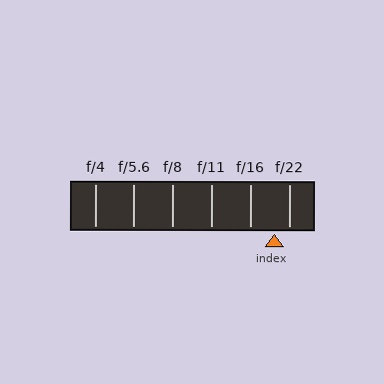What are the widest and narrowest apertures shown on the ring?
The widest aperture shown is f/4 and the narrowest is f/22.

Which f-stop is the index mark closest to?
The index mark is closest to f/22.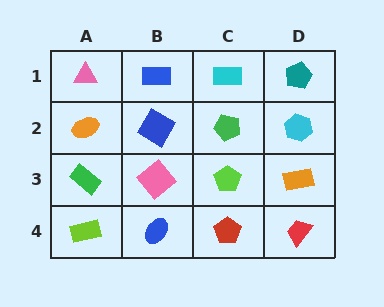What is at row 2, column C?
A green pentagon.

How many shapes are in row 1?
4 shapes.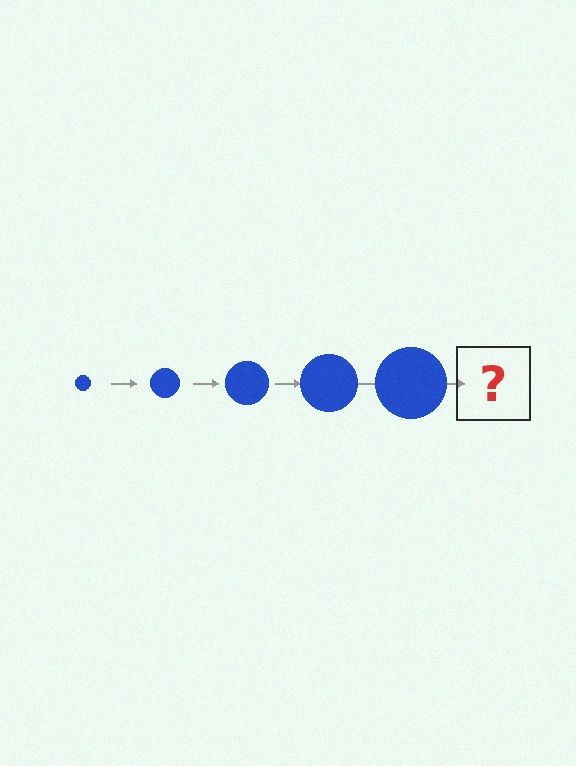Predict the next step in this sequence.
The next step is a blue circle, larger than the previous one.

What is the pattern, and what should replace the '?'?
The pattern is that the circle gets progressively larger each step. The '?' should be a blue circle, larger than the previous one.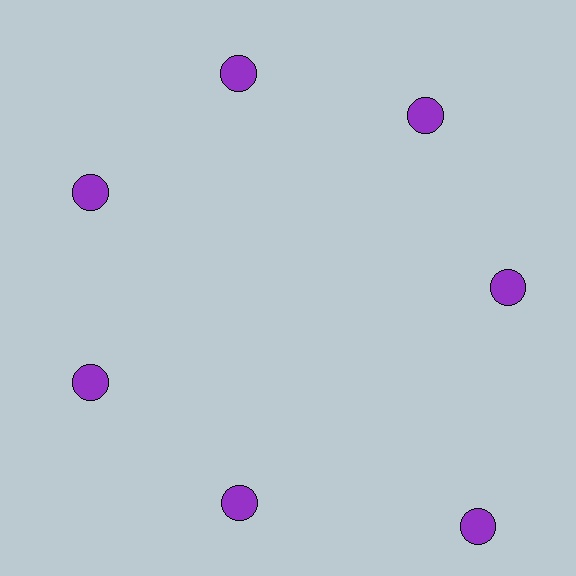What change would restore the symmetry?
The symmetry would be restored by moving it inward, back onto the ring so that all 7 circles sit at equal angles and equal distance from the center.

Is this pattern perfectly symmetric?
No. The 7 purple circles are arranged in a ring, but one element near the 5 o'clock position is pushed outward from the center, breaking the 7-fold rotational symmetry.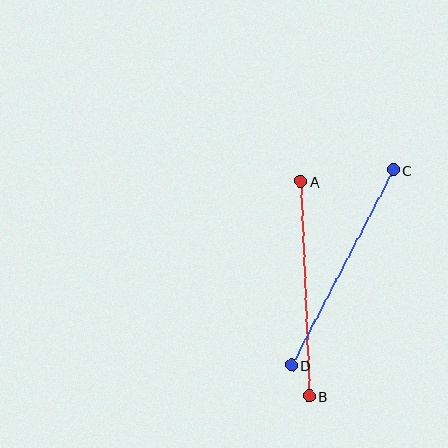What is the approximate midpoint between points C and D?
The midpoint is at approximately (342, 268) pixels.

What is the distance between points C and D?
The distance is approximately 220 pixels.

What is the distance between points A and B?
The distance is approximately 215 pixels.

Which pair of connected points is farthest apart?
Points C and D are farthest apart.